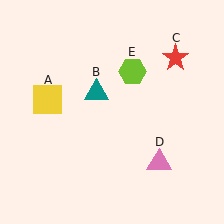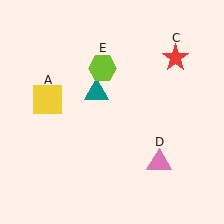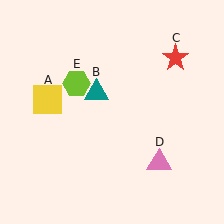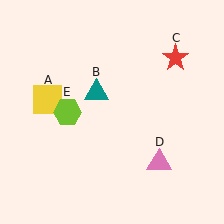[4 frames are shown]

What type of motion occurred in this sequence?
The lime hexagon (object E) rotated counterclockwise around the center of the scene.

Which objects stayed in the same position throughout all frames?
Yellow square (object A) and teal triangle (object B) and red star (object C) and pink triangle (object D) remained stationary.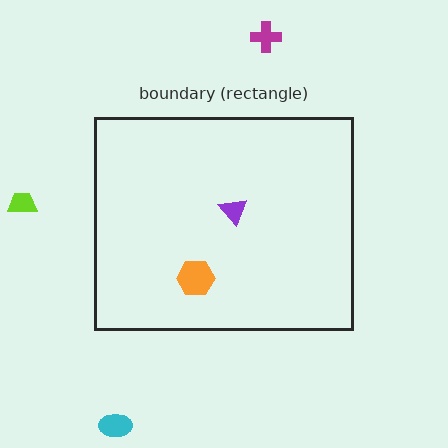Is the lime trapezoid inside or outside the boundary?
Outside.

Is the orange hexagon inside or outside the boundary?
Inside.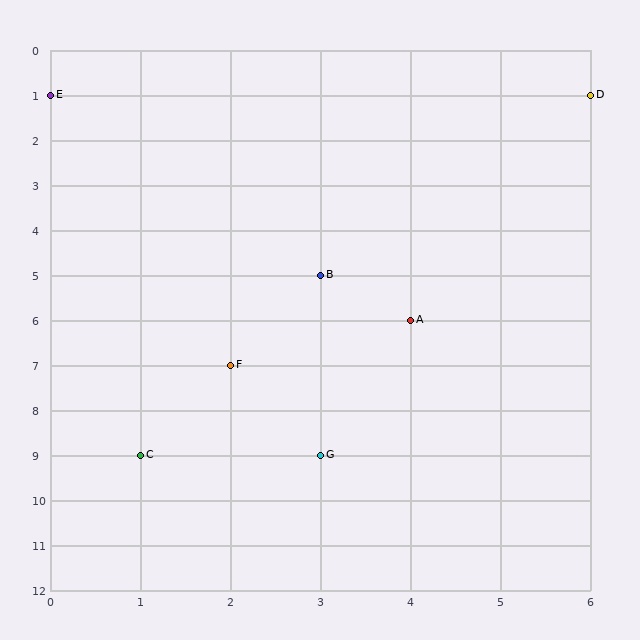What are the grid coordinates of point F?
Point F is at grid coordinates (2, 7).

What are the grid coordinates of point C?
Point C is at grid coordinates (1, 9).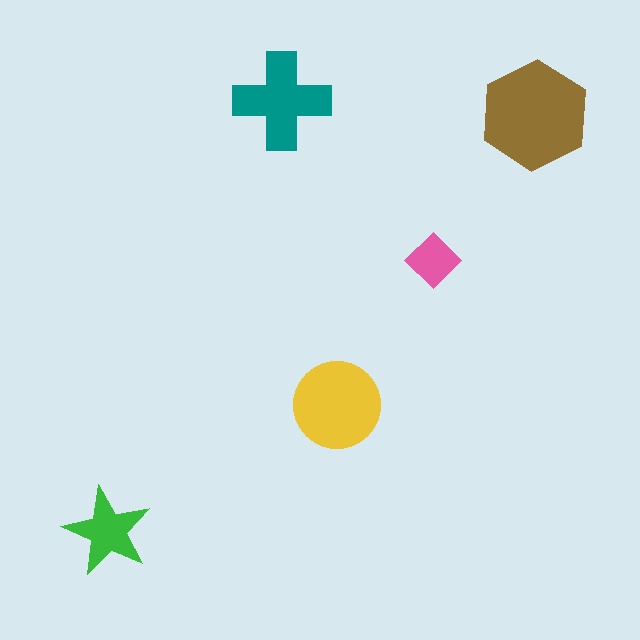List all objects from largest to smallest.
The brown hexagon, the yellow circle, the teal cross, the green star, the pink diamond.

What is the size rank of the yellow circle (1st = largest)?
2nd.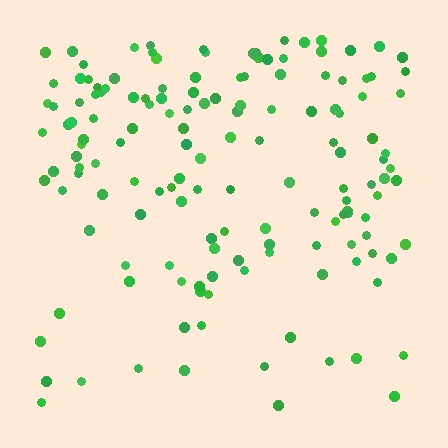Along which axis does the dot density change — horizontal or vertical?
Vertical.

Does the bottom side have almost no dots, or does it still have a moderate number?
Still a moderate number, just noticeably fewer than the top.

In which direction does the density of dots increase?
From bottom to top, with the top side densest.